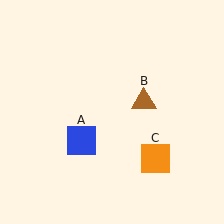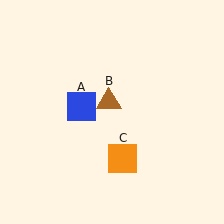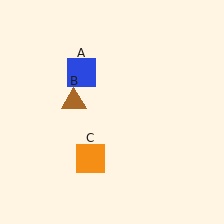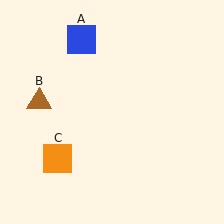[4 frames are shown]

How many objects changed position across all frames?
3 objects changed position: blue square (object A), brown triangle (object B), orange square (object C).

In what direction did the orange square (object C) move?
The orange square (object C) moved left.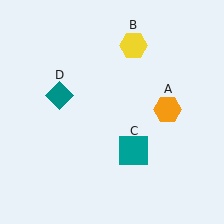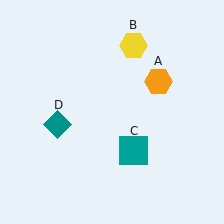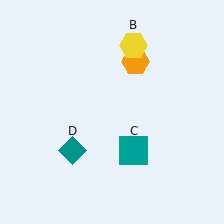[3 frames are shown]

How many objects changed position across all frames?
2 objects changed position: orange hexagon (object A), teal diamond (object D).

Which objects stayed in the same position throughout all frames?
Yellow hexagon (object B) and teal square (object C) remained stationary.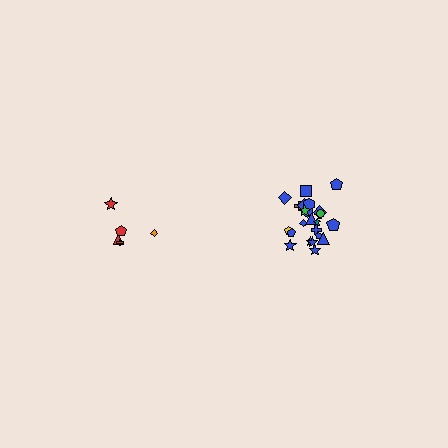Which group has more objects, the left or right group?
The right group.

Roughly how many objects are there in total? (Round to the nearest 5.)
Roughly 30 objects in total.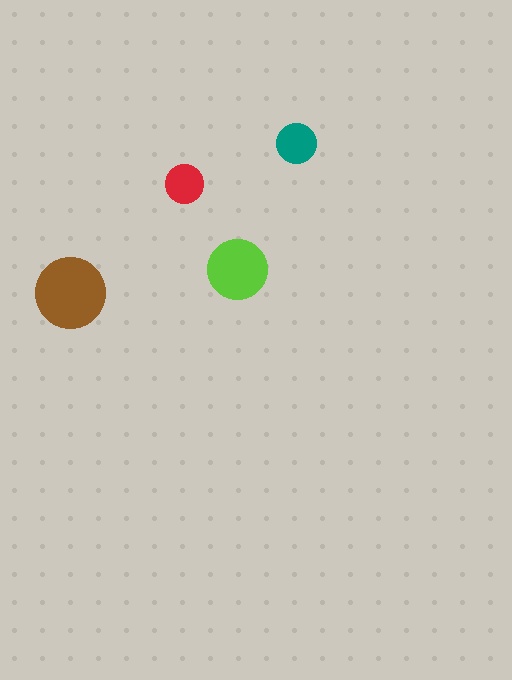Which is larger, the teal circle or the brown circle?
The brown one.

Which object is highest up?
The teal circle is topmost.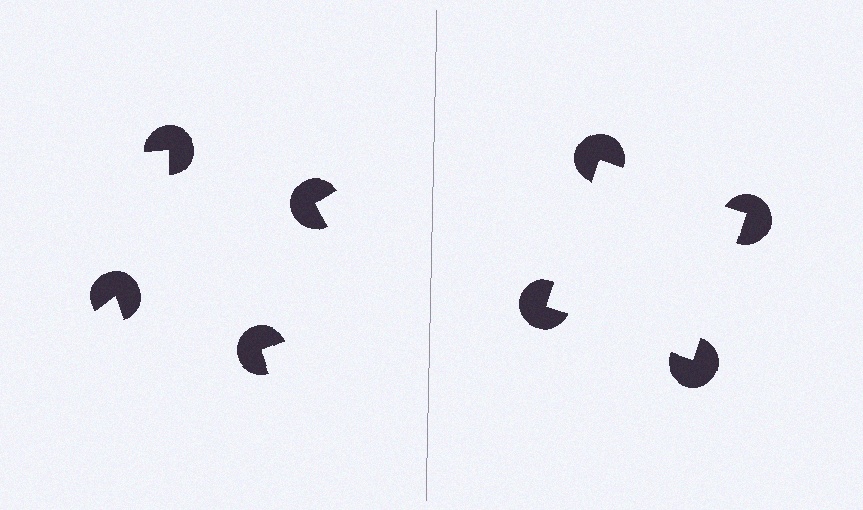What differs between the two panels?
The pac-man discs are positioned identically on both sides; only the wedge orientations differ. On the right they align to a square; on the left they are misaligned.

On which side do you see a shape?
An illusory square appears on the right side. On the left side the wedge cuts are rotated, so no coherent shape forms.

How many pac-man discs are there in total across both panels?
8 — 4 on each side.